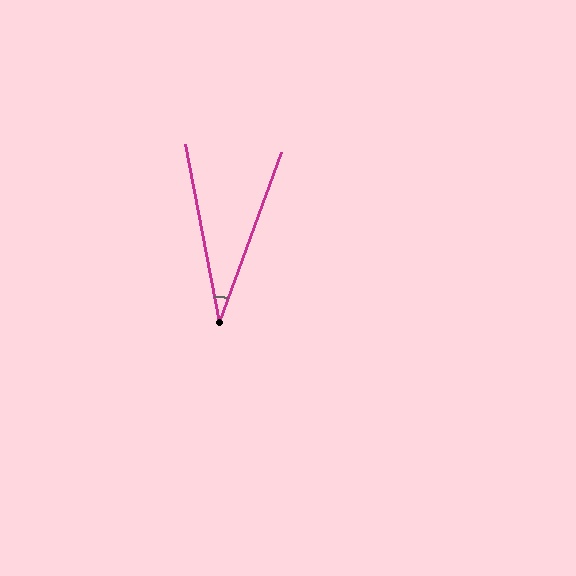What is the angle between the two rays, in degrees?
Approximately 31 degrees.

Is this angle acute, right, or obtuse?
It is acute.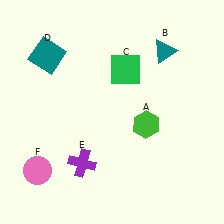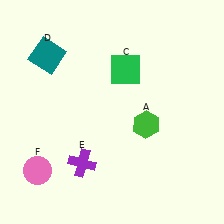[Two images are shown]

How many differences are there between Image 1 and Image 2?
There is 1 difference between the two images.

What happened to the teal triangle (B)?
The teal triangle (B) was removed in Image 2. It was in the top-right area of Image 1.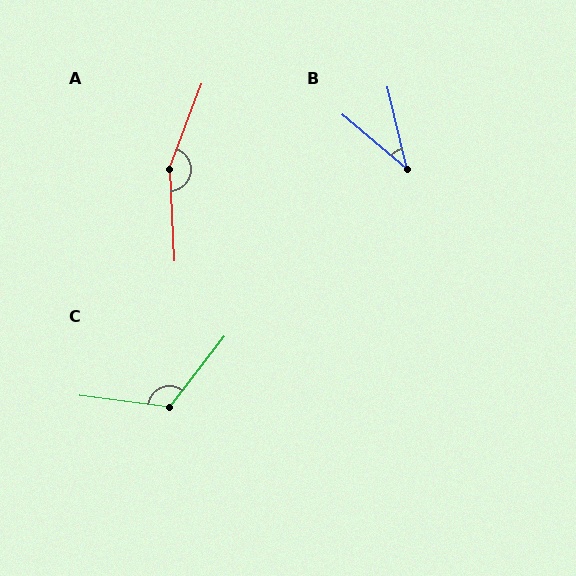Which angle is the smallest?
B, at approximately 37 degrees.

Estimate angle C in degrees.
Approximately 120 degrees.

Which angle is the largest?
A, at approximately 156 degrees.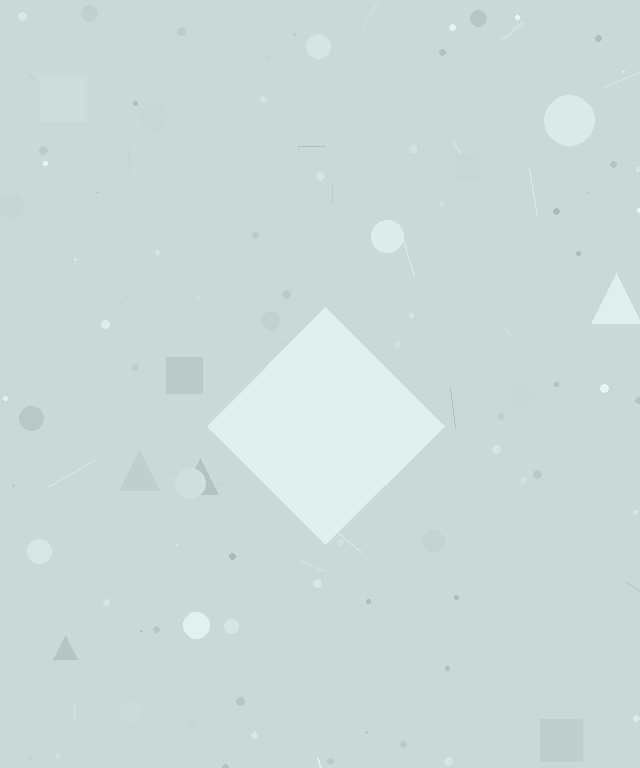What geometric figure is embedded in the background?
A diamond is embedded in the background.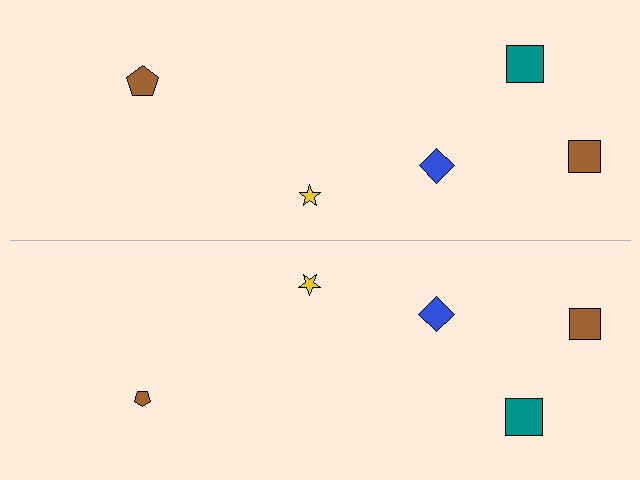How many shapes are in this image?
There are 10 shapes in this image.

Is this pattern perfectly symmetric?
No, the pattern is not perfectly symmetric. The brown pentagon on the bottom side has a different size than its mirror counterpart.